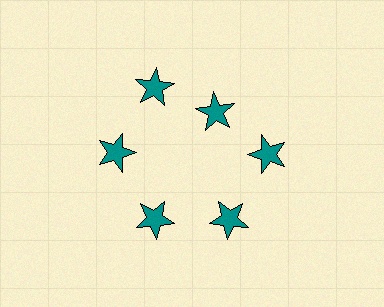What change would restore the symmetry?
The symmetry would be restored by moving it outward, back onto the ring so that all 6 stars sit at equal angles and equal distance from the center.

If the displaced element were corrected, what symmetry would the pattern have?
It would have 6-fold rotational symmetry — the pattern would map onto itself every 60 degrees.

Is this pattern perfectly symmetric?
No. The 6 teal stars are arranged in a ring, but one element near the 1 o'clock position is pulled inward toward the center, breaking the 6-fold rotational symmetry.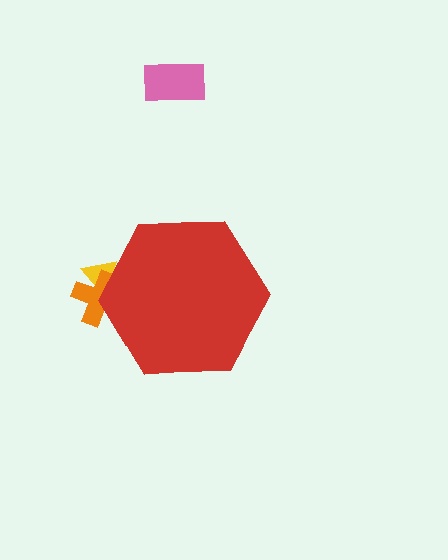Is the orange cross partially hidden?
Yes, the orange cross is partially hidden behind the red hexagon.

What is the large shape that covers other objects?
A red hexagon.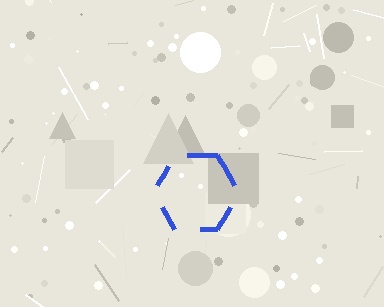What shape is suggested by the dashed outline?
The dashed outline suggests a hexagon.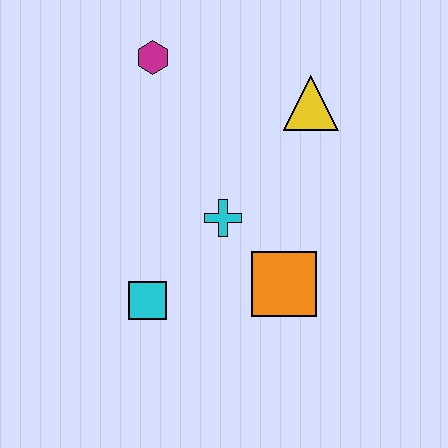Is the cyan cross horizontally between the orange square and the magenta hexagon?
Yes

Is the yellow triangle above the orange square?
Yes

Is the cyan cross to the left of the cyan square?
No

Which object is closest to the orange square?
The cyan cross is closest to the orange square.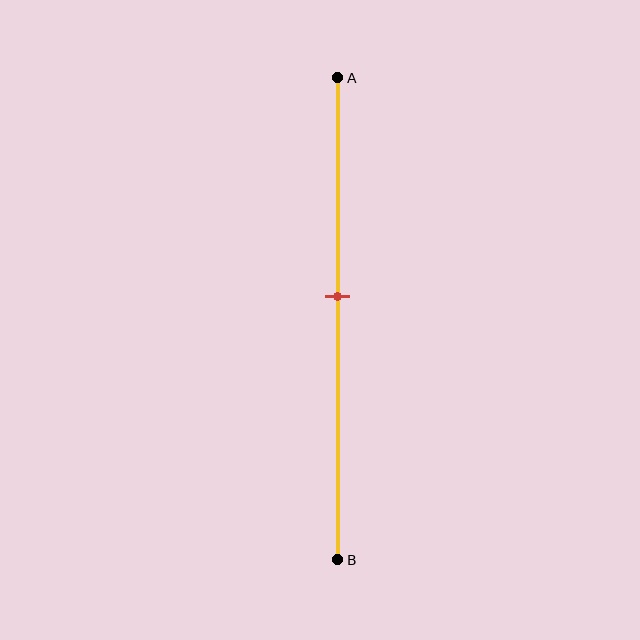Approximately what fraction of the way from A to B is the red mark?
The red mark is approximately 45% of the way from A to B.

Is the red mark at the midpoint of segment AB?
No, the mark is at about 45% from A, not at the 50% midpoint.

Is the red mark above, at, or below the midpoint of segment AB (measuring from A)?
The red mark is above the midpoint of segment AB.